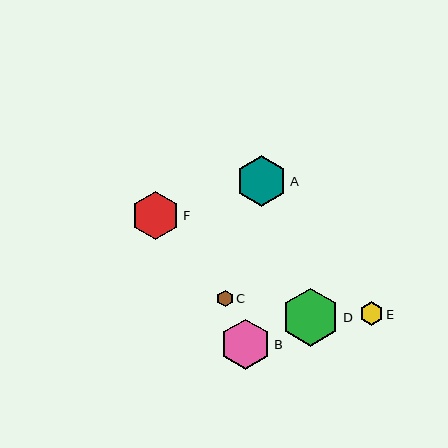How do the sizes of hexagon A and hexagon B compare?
Hexagon A and hexagon B are approximately the same size.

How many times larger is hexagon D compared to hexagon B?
Hexagon D is approximately 1.2 times the size of hexagon B.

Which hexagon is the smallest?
Hexagon C is the smallest with a size of approximately 17 pixels.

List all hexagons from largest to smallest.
From largest to smallest: D, A, B, F, E, C.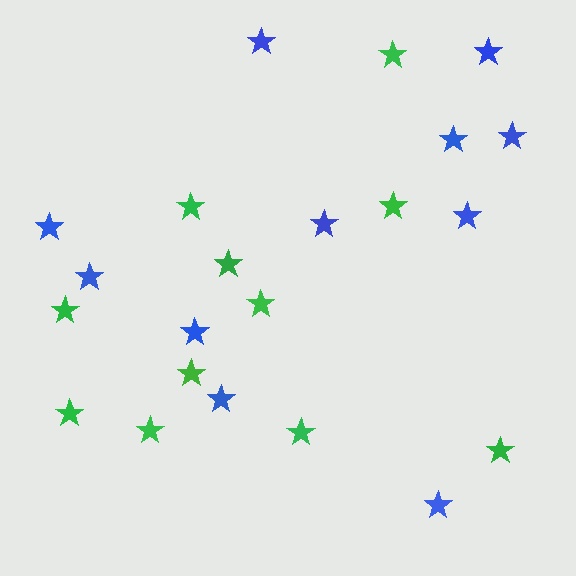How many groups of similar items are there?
There are 2 groups: one group of green stars (11) and one group of blue stars (11).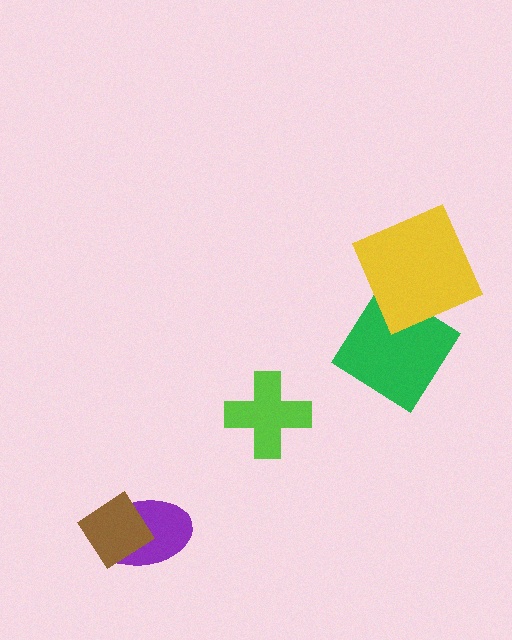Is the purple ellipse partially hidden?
Yes, it is partially covered by another shape.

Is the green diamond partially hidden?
Yes, it is partially covered by another shape.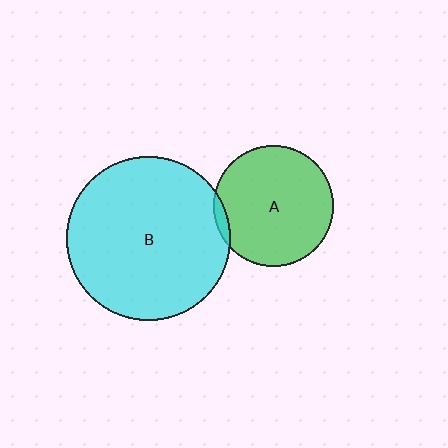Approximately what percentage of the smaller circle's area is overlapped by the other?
Approximately 5%.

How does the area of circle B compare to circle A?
Approximately 1.9 times.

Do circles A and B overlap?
Yes.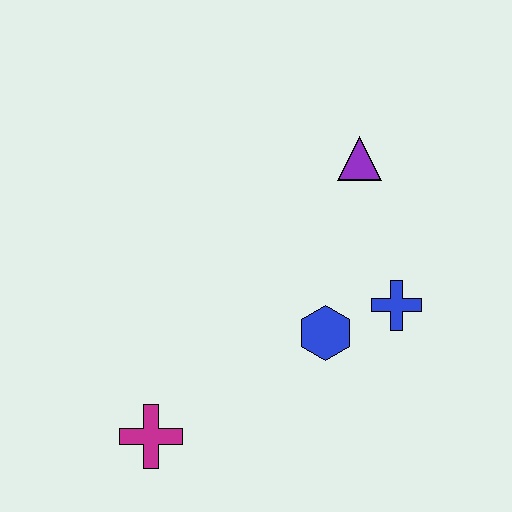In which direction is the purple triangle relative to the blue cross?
The purple triangle is above the blue cross.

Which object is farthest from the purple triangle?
The magenta cross is farthest from the purple triangle.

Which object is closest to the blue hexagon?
The blue cross is closest to the blue hexagon.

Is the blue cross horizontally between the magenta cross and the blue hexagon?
No